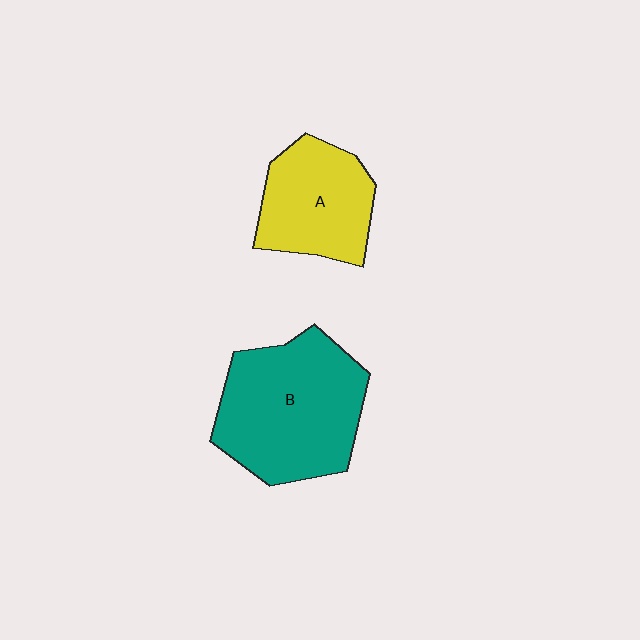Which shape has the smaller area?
Shape A (yellow).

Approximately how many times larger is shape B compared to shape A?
Approximately 1.5 times.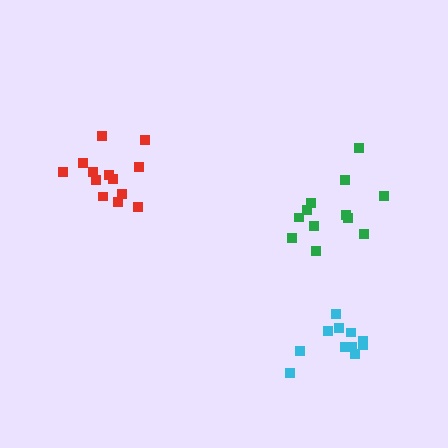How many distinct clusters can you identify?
There are 3 distinct clusters.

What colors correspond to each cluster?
The clusters are colored: green, cyan, red.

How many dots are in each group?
Group 1: 12 dots, Group 2: 11 dots, Group 3: 13 dots (36 total).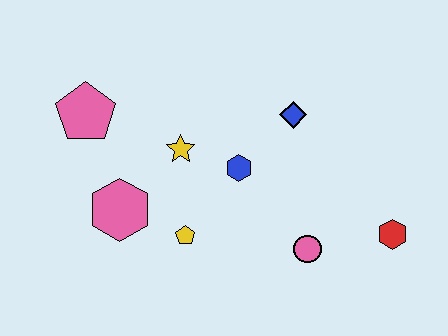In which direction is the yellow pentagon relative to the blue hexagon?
The yellow pentagon is below the blue hexagon.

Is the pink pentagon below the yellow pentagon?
No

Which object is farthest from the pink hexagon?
The red hexagon is farthest from the pink hexagon.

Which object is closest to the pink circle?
The red hexagon is closest to the pink circle.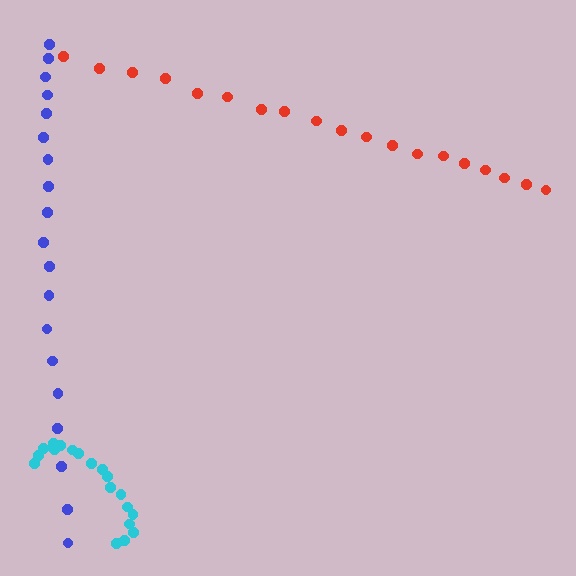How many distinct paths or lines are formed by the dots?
There are 3 distinct paths.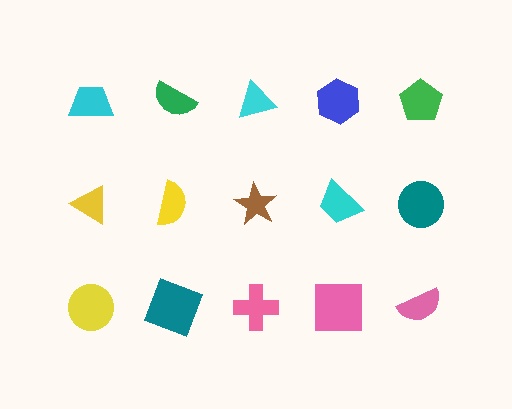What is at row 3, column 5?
A pink semicircle.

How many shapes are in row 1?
5 shapes.